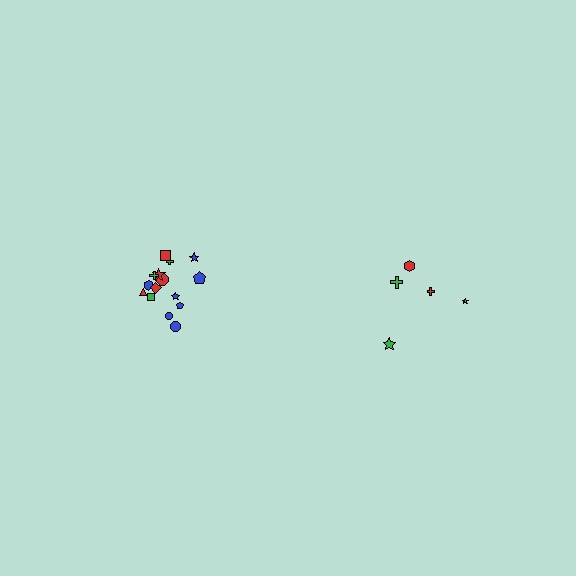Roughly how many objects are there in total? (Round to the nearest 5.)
Roughly 20 objects in total.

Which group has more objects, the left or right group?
The left group.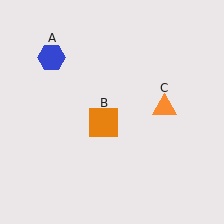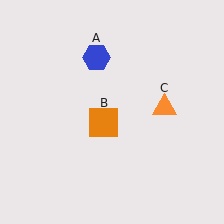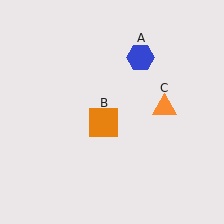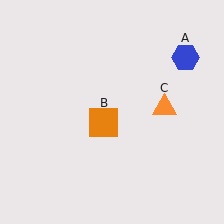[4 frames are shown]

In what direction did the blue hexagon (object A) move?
The blue hexagon (object A) moved right.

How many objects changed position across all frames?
1 object changed position: blue hexagon (object A).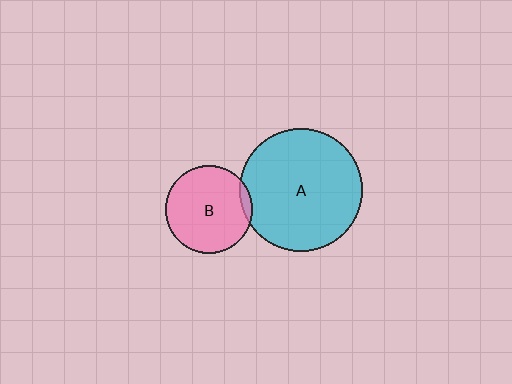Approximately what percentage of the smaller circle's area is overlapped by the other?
Approximately 5%.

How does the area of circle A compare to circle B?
Approximately 2.0 times.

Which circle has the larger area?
Circle A (cyan).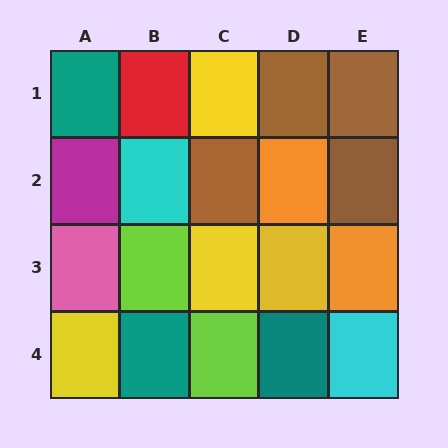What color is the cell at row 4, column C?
Lime.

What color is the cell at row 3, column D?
Yellow.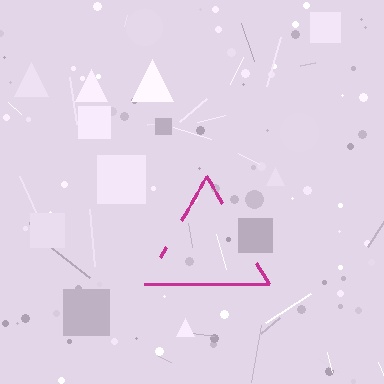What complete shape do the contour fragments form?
The contour fragments form a triangle.